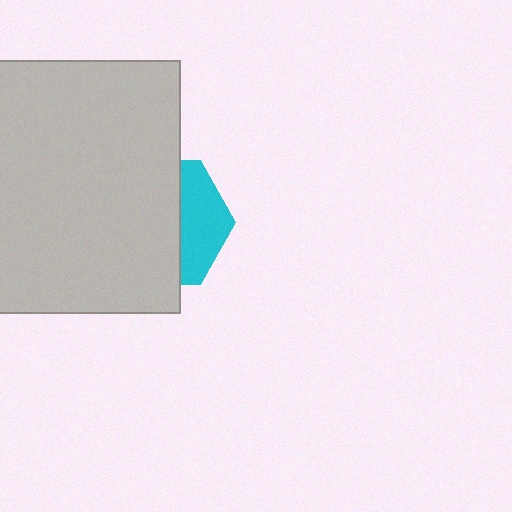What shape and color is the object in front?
The object in front is a light gray rectangle.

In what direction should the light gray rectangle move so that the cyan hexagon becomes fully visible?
The light gray rectangle should move left. That is the shortest direction to clear the overlap and leave the cyan hexagon fully visible.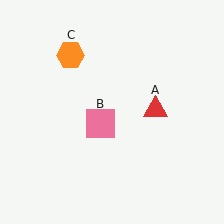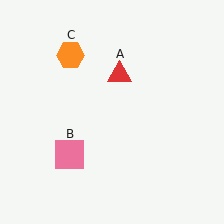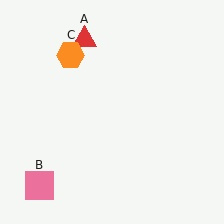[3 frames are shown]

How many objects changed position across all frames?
2 objects changed position: red triangle (object A), pink square (object B).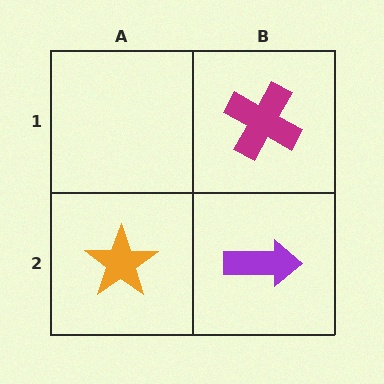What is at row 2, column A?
An orange star.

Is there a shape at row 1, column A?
No, that cell is empty.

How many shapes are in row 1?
1 shape.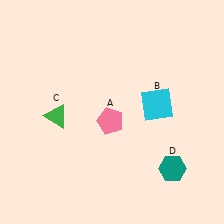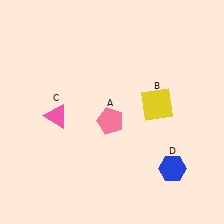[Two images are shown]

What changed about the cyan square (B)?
In Image 1, B is cyan. In Image 2, it changed to yellow.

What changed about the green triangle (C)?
In Image 1, C is green. In Image 2, it changed to pink.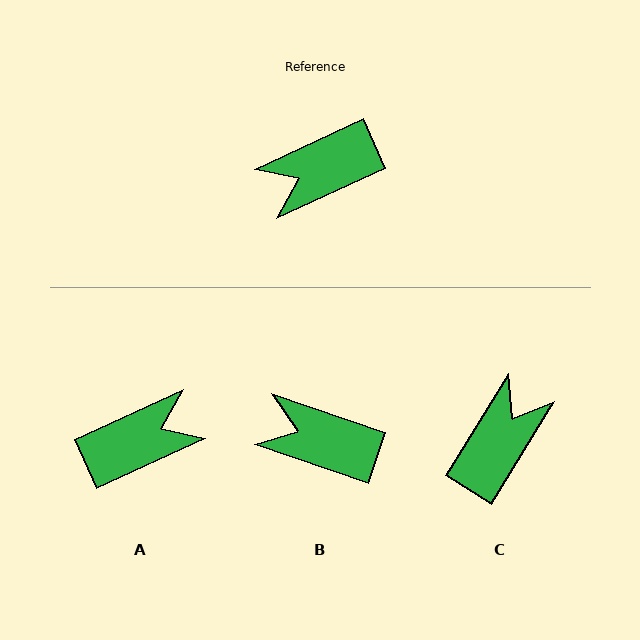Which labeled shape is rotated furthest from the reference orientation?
A, about 180 degrees away.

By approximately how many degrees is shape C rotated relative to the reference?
Approximately 147 degrees clockwise.